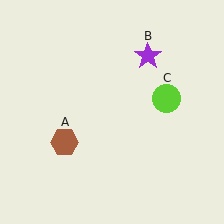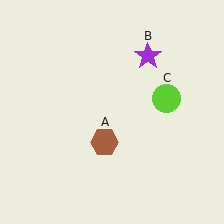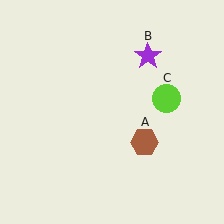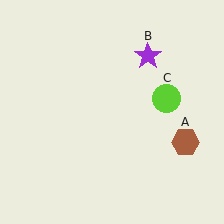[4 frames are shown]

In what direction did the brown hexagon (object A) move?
The brown hexagon (object A) moved right.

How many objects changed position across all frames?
1 object changed position: brown hexagon (object A).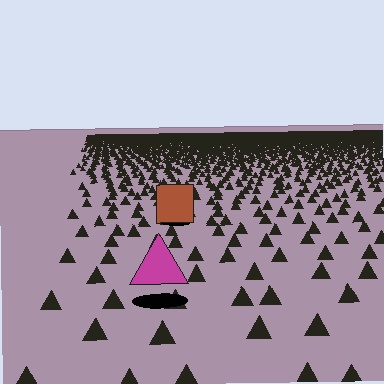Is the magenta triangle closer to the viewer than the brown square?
Yes. The magenta triangle is closer — you can tell from the texture gradient: the ground texture is coarser near it.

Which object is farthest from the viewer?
The brown square is farthest from the viewer. It appears smaller and the ground texture around it is denser.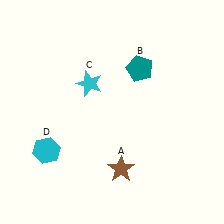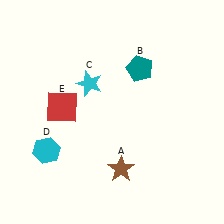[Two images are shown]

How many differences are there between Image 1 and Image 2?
There is 1 difference between the two images.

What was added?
A red square (E) was added in Image 2.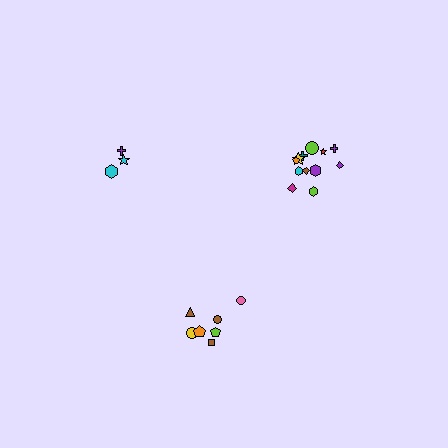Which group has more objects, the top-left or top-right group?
The top-right group.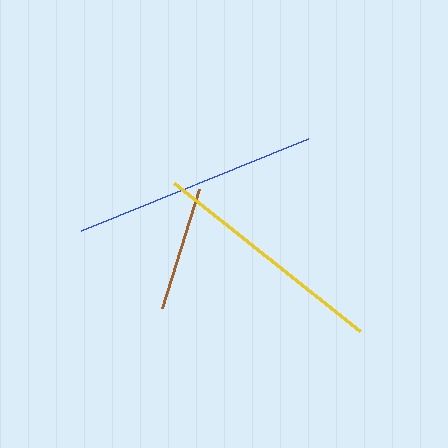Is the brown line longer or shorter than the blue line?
The blue line is longer than the brown line.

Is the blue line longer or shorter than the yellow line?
The blue line is longer than the yellow line.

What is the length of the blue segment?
The blue segment is approximately 245 pixels long.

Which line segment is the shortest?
The brown line is the shortest at approximately 125 pixels.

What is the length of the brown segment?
The brown segment is approximately 125 pixels long.